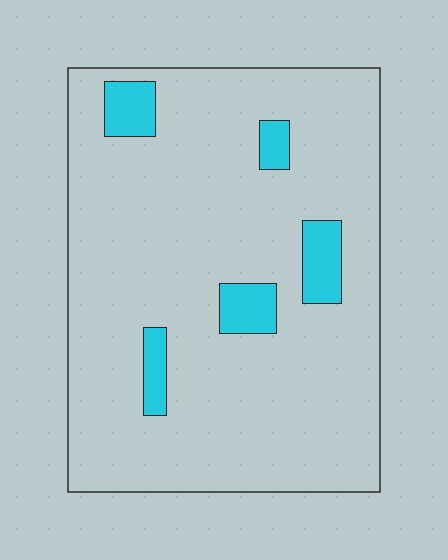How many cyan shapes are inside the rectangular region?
5.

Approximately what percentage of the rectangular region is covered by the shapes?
Approximately 10%.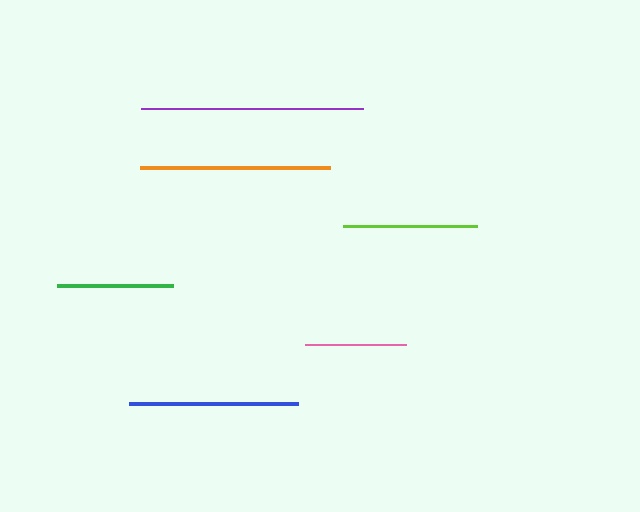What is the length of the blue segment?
The blue segment is approximately 169 pixels long.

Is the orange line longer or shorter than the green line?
The orange line is longer than the green line.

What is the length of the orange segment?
The orange segment is approximately 189 pixels long.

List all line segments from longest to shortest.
From longest to shortest: purple, orange, blue, lime, green, pink.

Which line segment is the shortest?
The pink line is the shortest at approximately 101 pixels.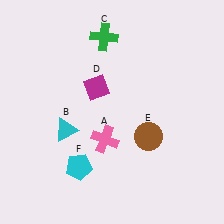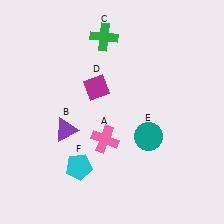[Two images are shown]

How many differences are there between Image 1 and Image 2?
There are 2 differences between the two images.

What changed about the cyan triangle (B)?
In Image 1, B is cyan. In Image 2, it changed to purple.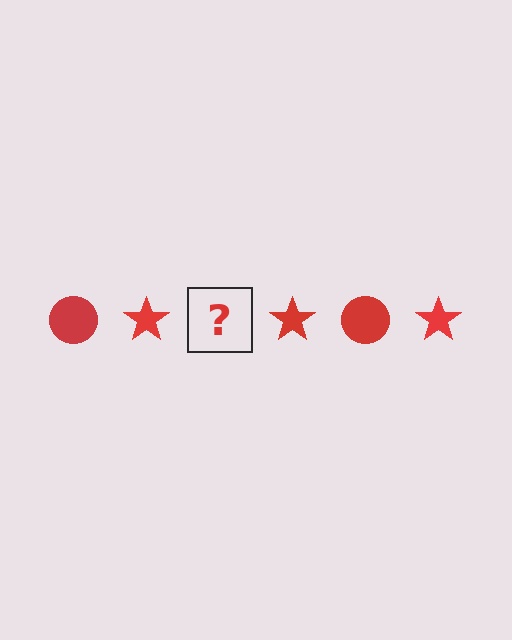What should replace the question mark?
The question mark should be replaced with a red circle.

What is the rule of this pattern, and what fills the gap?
The rule is that the pattern cycles through circle, star shapes in red. The gap should be filled with a red circle.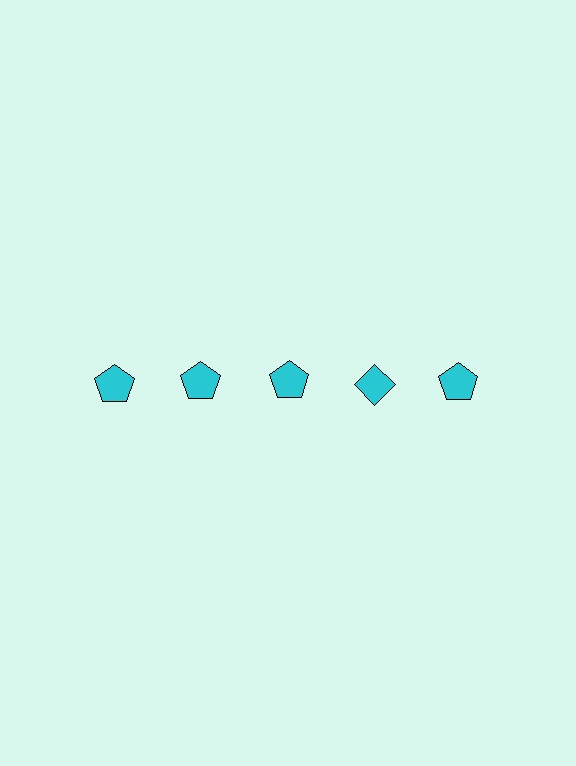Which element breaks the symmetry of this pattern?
The cyan diamond in the top row, second from right column breaks the symmetry. All other shapes are cyan pentagons.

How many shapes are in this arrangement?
There are 5 shapes arranged in a grid pattern.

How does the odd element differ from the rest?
It has a different shape: diamond instead of pentagon.